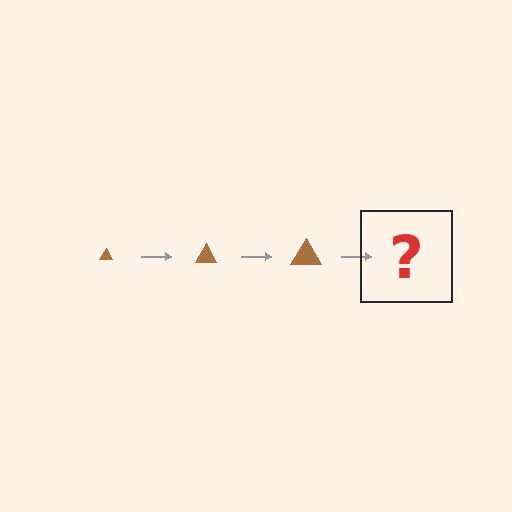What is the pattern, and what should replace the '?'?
The pattern is that the triangle gets progressively larger each step. The '?' should be a brown triangle, larger than the previous one.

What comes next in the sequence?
The next element should be a brown triangle, larger than the previous one.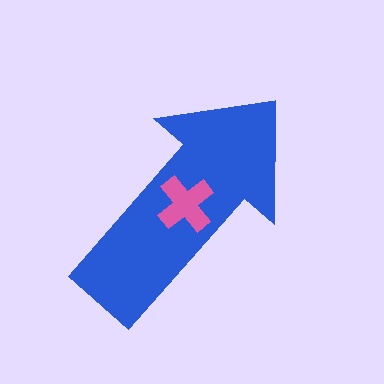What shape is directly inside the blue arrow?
The pink cross.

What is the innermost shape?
The pink cross.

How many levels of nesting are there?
2.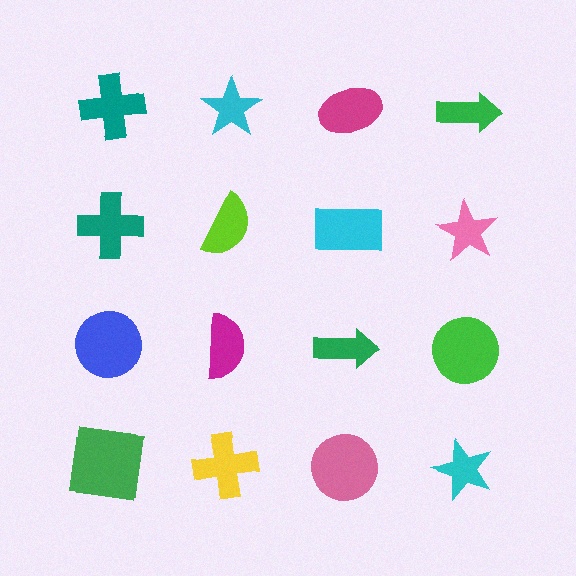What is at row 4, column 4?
A cyan star.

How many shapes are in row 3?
4 shapes.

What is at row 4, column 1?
A green square.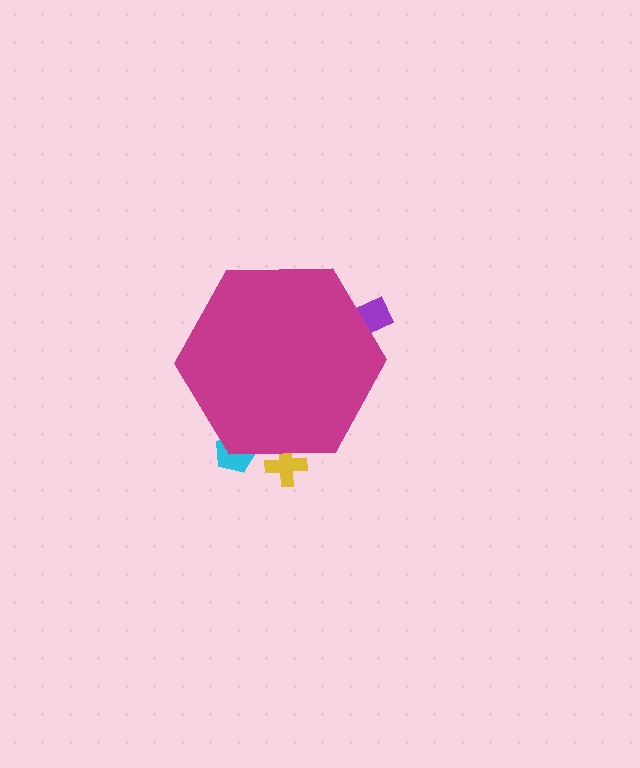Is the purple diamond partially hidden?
Yes, the purple diamond is partially hidden behind the magenta hexagon.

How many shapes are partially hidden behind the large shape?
3 shapes are partially hidden.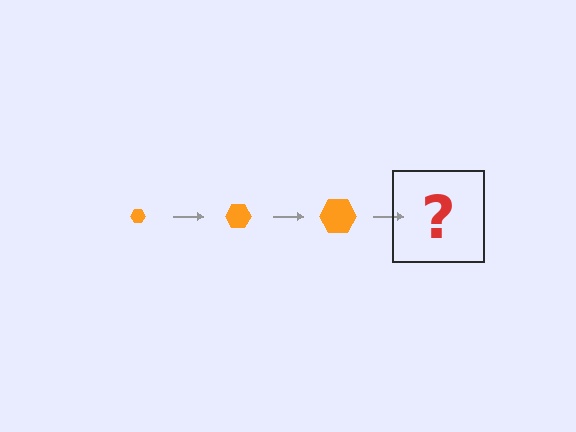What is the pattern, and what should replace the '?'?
The pattern is that the hexagon gets progressively larger each step. The '?' should be an orange hexagon, larger than the previous one.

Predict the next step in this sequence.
The next step is an orange hexagon, larger than the previous one.